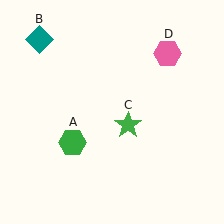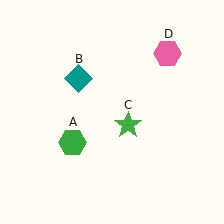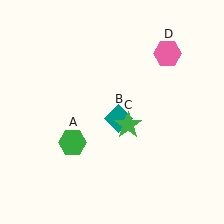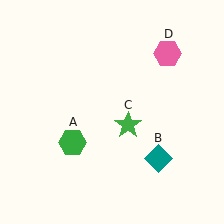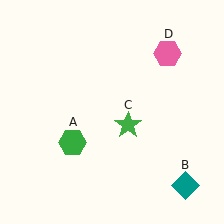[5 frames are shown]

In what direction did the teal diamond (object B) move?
The teal diamond (object B) moved down and to the right.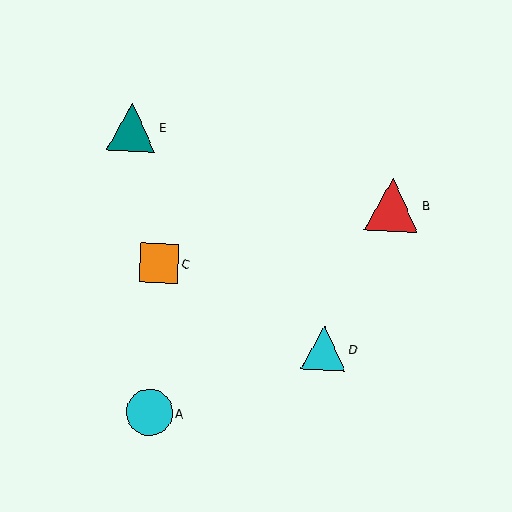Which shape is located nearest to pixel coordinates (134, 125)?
The teal triangle (labeled E) at (132, 127) is nearest to that location.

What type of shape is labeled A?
Shape A is a cyan circle.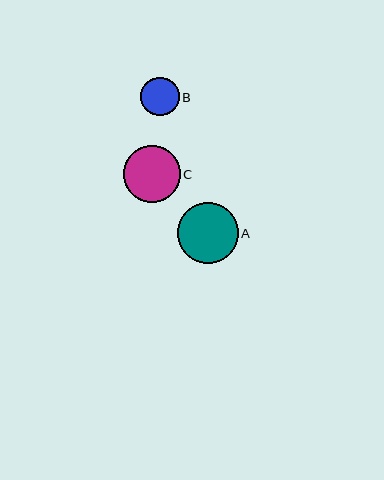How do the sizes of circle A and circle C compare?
Circle A and circle C are approximately the same size.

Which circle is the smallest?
Circle B is the smallest with a size of approximately 39 pixels.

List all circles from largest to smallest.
From largest to smallest: A, C, B.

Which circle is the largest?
Circle A is the largest with a size of approximately 61 pixels.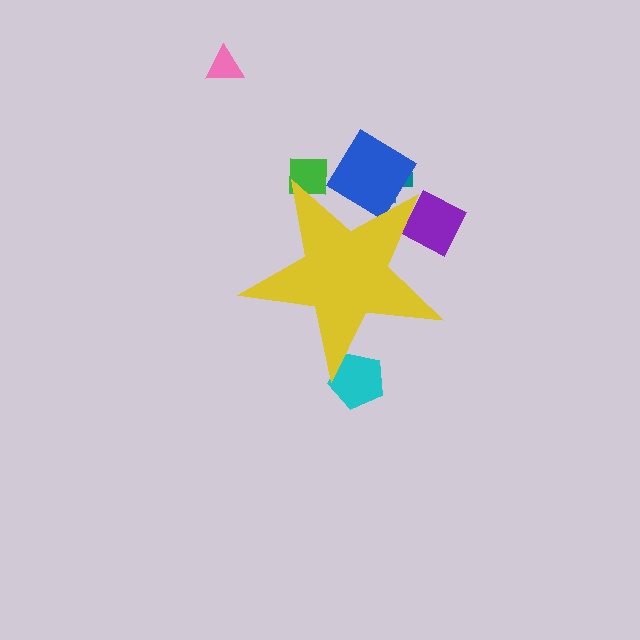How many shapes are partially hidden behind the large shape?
5 shapes are partially hidden.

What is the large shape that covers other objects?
A yellow star.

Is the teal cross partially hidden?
Yes, the teal cross is partially hidden behind the yellow star.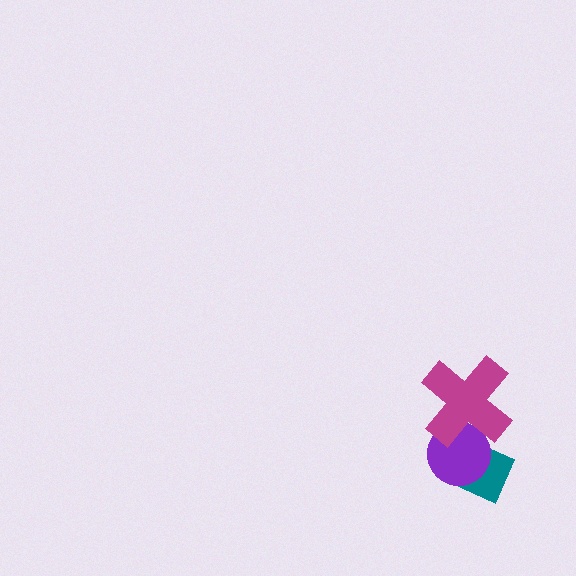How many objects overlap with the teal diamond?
2 objects overlap with the teal diamond.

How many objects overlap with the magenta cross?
2 objects overlap with the magenta cross.